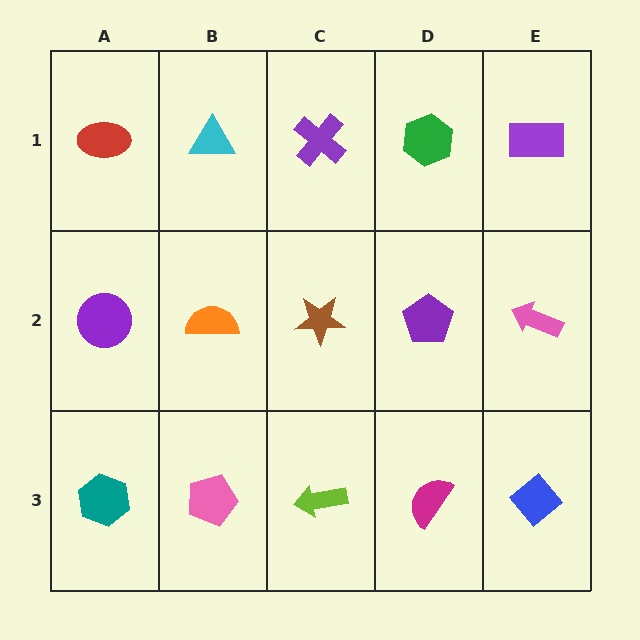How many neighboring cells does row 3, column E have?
2.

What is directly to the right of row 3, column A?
A pink pentagon.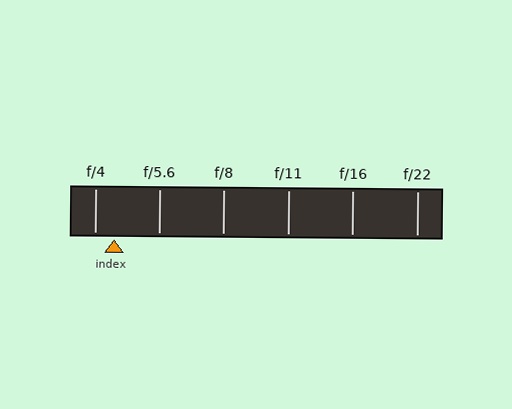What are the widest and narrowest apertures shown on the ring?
The widest aperture shown is f/4 and the narrowest is f/22.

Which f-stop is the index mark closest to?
The index mark is closest to f/4.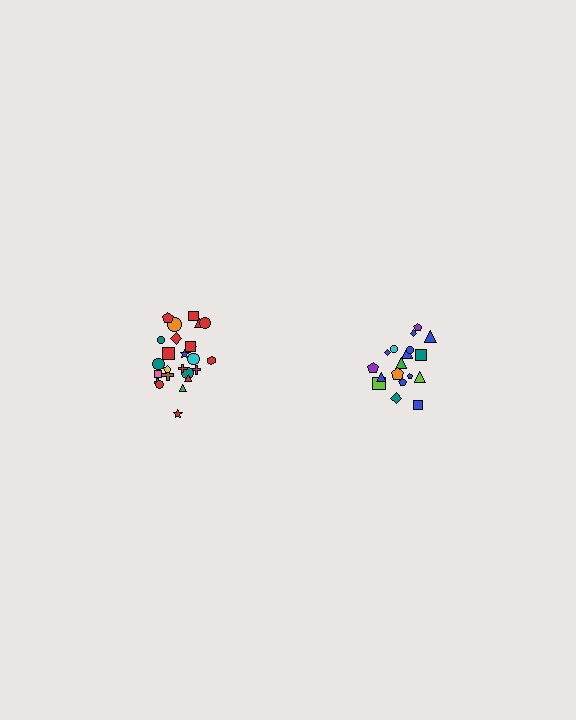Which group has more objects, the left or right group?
The left group.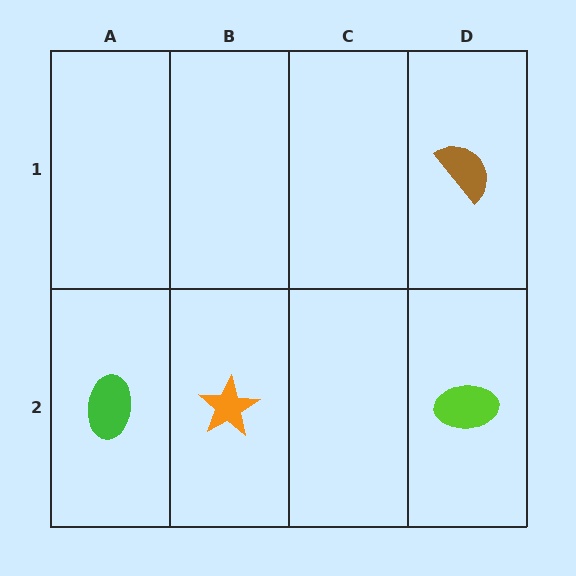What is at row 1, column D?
A brown semicircle.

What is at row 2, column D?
A lime ellipse.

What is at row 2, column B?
An orange star.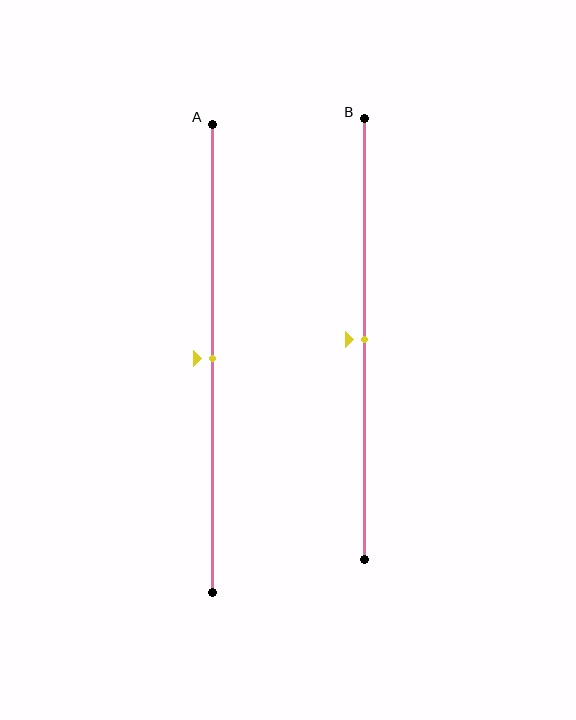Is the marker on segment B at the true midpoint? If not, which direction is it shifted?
Yes, the marker on segment B is at the true midpoint.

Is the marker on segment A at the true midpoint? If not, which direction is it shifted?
Yes, the marker on segment A is at the true midpoint.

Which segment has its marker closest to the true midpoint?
Segment A has its marker closest to the true midpoint.